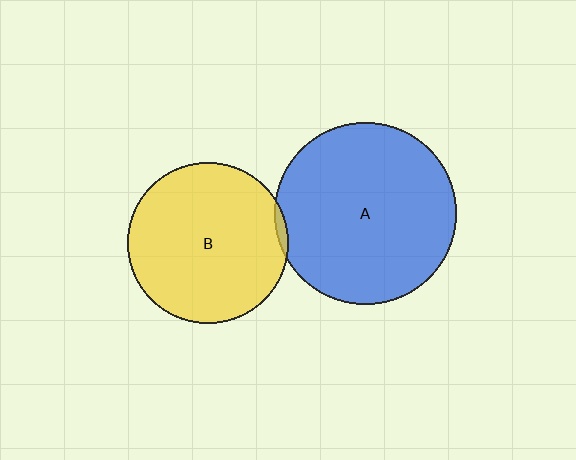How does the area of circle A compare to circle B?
Approximately 1.3 times.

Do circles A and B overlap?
Yes.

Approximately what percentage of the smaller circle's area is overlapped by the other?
Approximately 5%.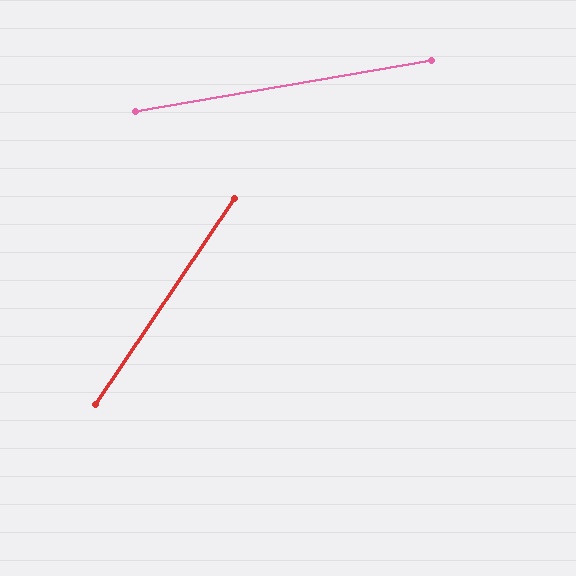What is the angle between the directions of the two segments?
Approximately 46 degrees.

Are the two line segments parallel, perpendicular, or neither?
Neither parallel nor perpendicular — they differ by about 46°.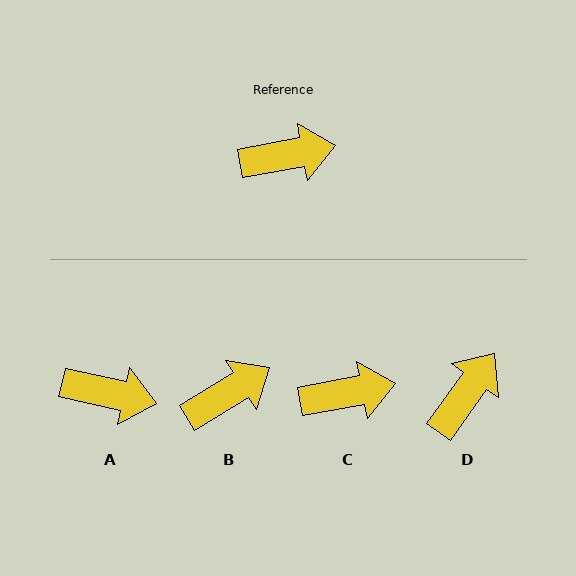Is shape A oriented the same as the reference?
No, it is off by about 23 degrees.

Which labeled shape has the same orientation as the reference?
C.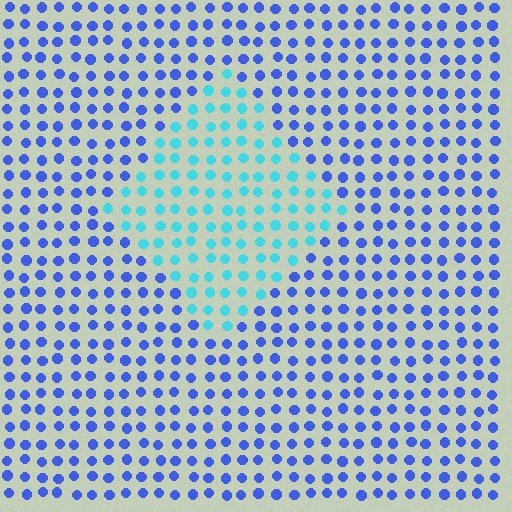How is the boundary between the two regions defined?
The boundary is defined purely by a slight shift in hue (about 45 degrees). Spacing, size, and orientation are identical on both sides.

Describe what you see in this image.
The image is filled with small blue elements in a uniform arrangement. A diamond-shaped region is visible where the elements are tinted to a slightly different hue, forming a subtle color boundary.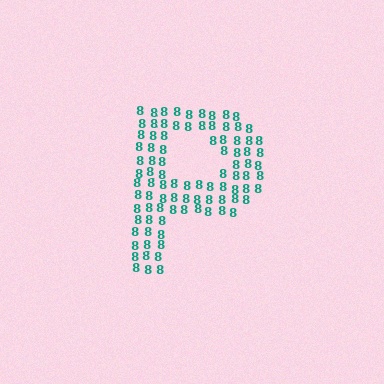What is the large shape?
The large shape is the letter P.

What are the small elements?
The small elements are digit 8's.